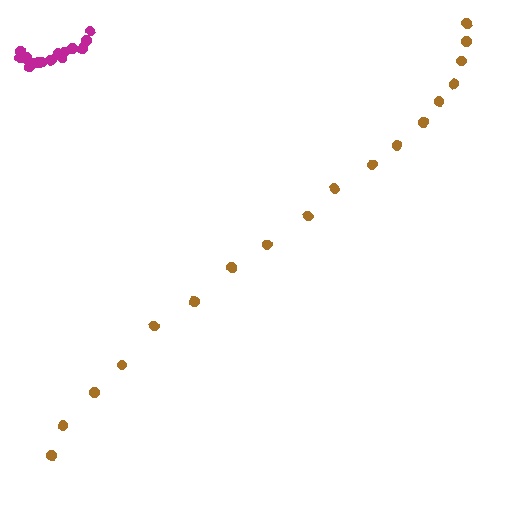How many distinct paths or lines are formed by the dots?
There are 2 distinct paths.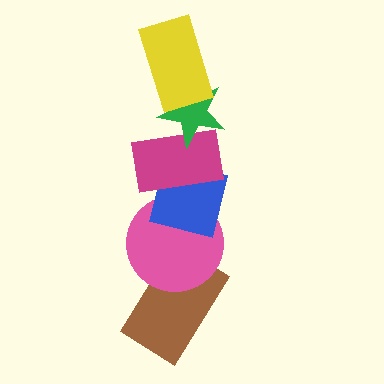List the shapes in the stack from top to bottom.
From top to bottom: the yellow rectangle, the green star, the magenta rectangle, the blue square, the pink circle, the brown rectangle.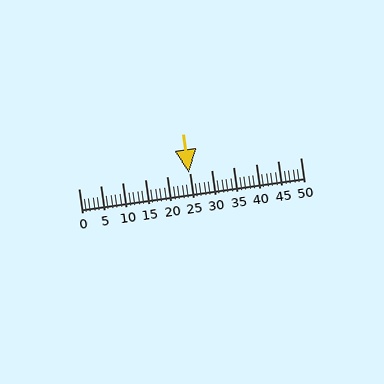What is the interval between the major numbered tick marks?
The major tick marks are spaced 5 units apart.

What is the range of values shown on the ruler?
The ruler shows values from 0 to 50.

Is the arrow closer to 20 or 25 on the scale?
The arrow is closer to 25.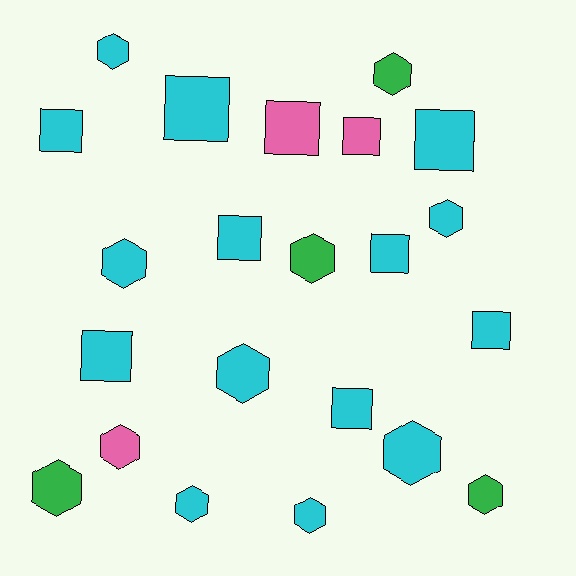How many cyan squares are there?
There are 8 cyan squares.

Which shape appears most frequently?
Hexagon, with 12 objects.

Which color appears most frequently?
Cyan, with 15 objects.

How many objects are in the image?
There are 22 objects.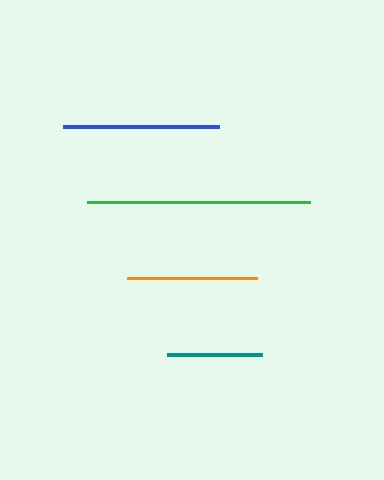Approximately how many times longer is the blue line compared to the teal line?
The blue line is approximately 1.6 times the length of the teal line.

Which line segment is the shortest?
The teal line is the shortest at approximately 95 pixels.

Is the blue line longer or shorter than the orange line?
The blue line is longer than the orange line.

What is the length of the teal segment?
The teal segment is approximately 95 pixels long.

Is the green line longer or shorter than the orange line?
The green line is longer than the orange line.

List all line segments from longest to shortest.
From longest to shortest: green, blue, orange, teal.